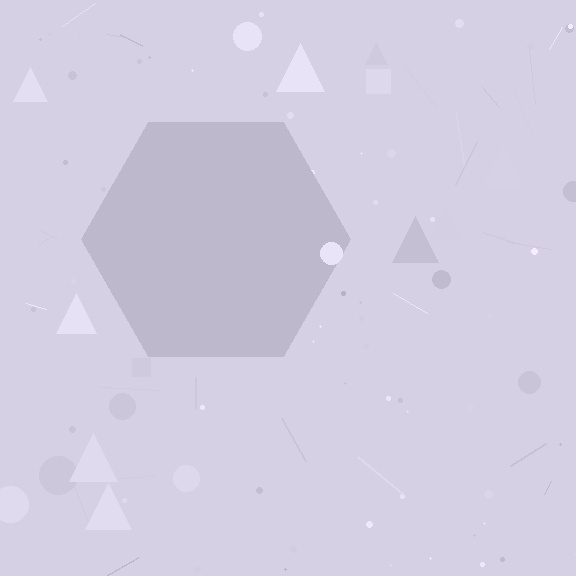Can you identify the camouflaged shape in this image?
The camouflaged shape is a hexagon.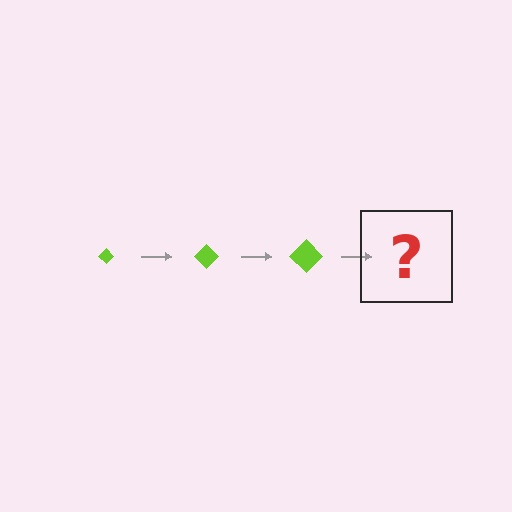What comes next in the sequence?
The next element should be a lime diamond, larger than the previous one.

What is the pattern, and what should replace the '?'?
The pattern is that the diamond gets progressively larger each step. The '?' should be a lime diamond, larger than the previous one.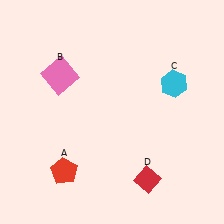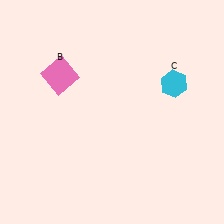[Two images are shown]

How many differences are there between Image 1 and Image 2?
There are 2 differences between the two images.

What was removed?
The red diamond (D), the red pentagon (A) were removed in Image 2.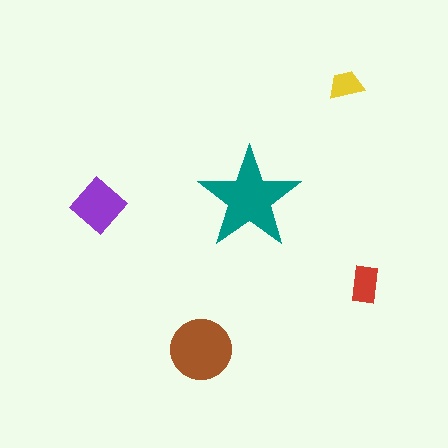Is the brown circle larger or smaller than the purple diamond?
Larger.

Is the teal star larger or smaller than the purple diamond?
Larger.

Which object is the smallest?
The yellow trapezoid.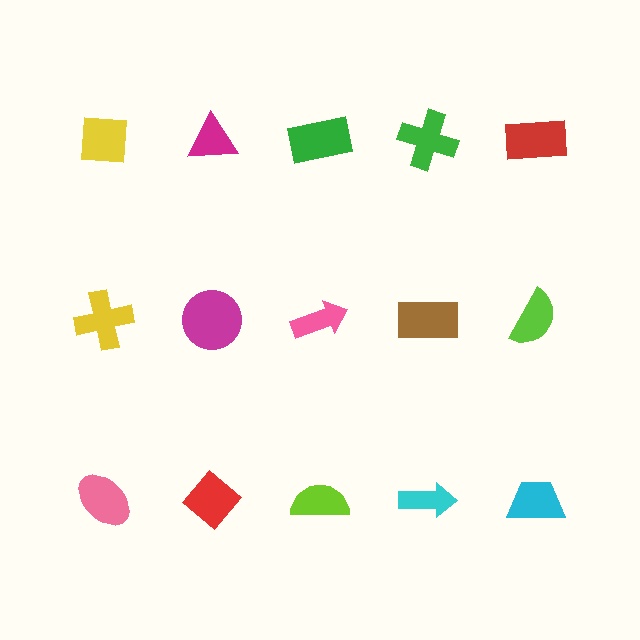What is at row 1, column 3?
A green rectangle.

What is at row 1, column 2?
A magenta triangle.